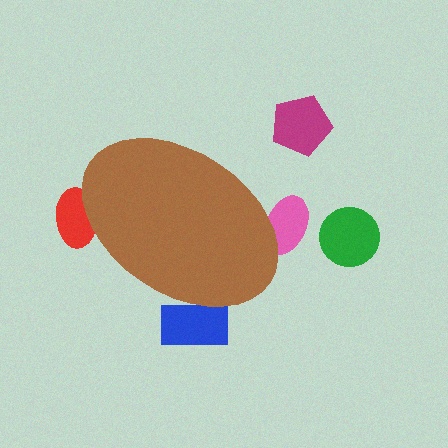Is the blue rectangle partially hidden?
Yes, the blue rectangle is partially hidden behind the brown ellipse.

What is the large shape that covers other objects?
A brown ellipse.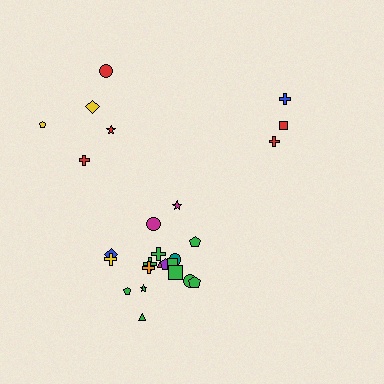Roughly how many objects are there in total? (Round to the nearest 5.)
Roughly 25 objects in total.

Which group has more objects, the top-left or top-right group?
The top-left group.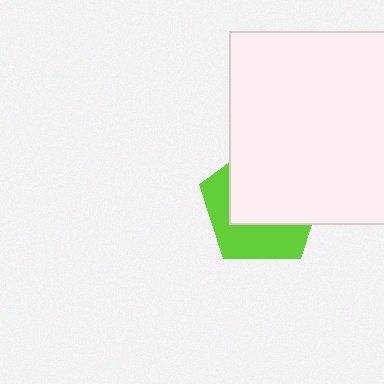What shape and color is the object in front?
The object in front is a white square.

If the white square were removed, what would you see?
You would see the complete lime pentagon.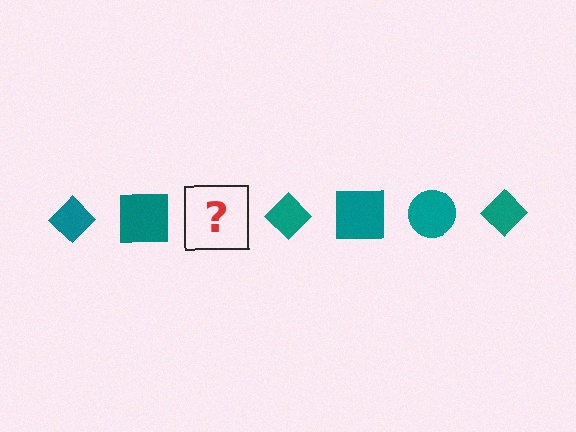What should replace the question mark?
The question mark should be replaced with a teal circle.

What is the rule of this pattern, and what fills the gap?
The rule is that the pattern cycles through diamond, square, circle shapes in teal. The gap should be filled with a teal circle.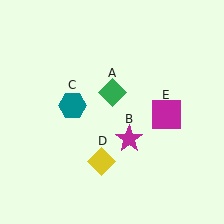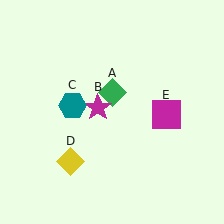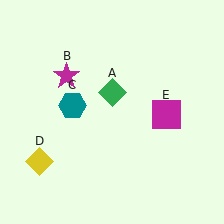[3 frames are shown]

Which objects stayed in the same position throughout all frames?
Green diamond (object A) and teal hexagon (object C) and magenta square (object E) remained stationary.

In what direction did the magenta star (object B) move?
The magenta star (object B) moved up and to the left.